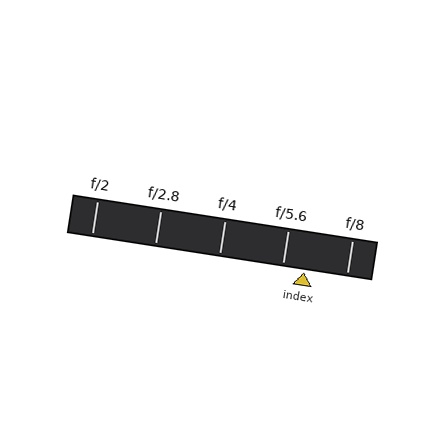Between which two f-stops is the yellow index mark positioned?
The index mark is between f/5.6 and f/8.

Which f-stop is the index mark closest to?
The index mark is closest to f/5.6.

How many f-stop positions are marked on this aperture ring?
There are 5 f-stop positions marked.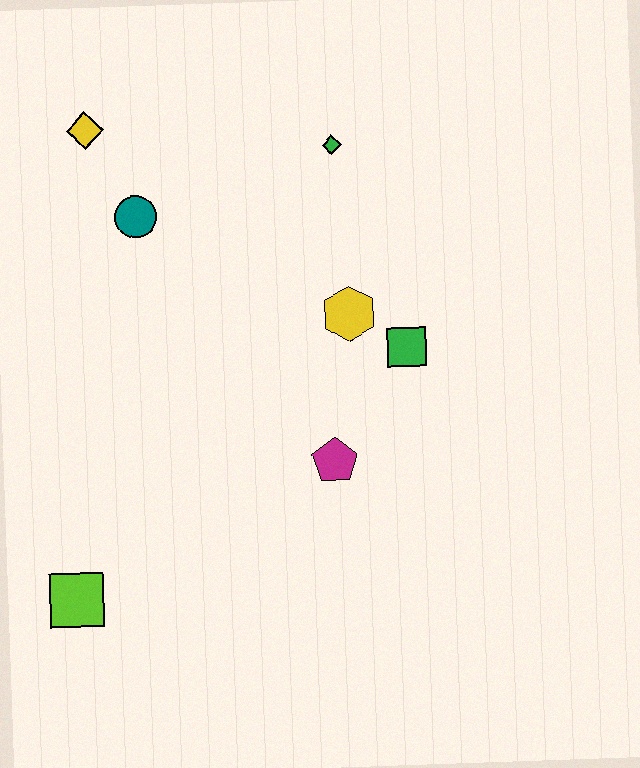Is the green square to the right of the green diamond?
Yes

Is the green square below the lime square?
No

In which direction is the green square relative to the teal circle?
The green square is to the right of the teal circle.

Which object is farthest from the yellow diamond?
The lime square is farthest from the yellow diamond.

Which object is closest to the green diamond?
The yellow hexagon is closest to the green diamond.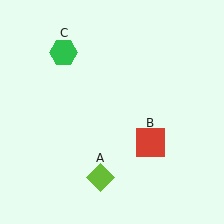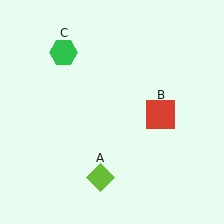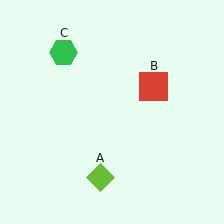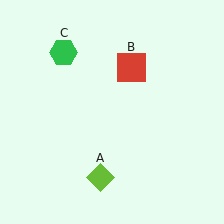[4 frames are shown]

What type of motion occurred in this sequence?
The red square (object B) rotated counterclockwise around the center of the scene.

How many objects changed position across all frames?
1 object changed position: red square (object B).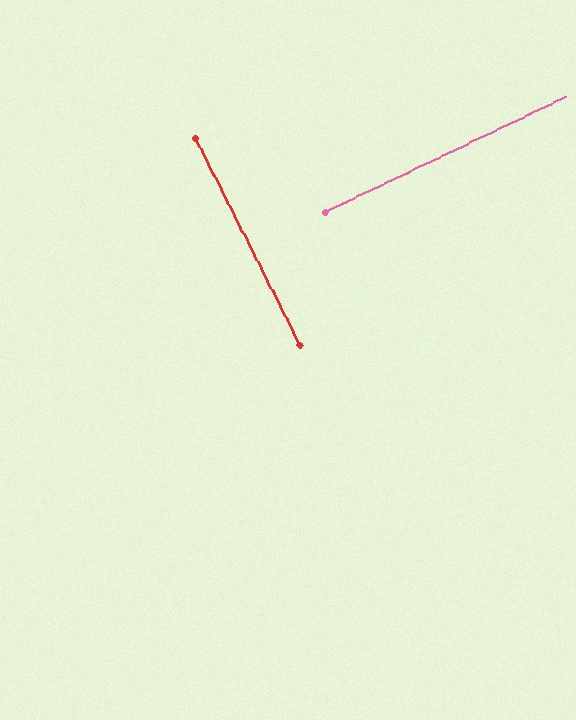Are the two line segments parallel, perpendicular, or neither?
Perpendicular — they meet at approximately 89°.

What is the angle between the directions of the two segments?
Approximately 89 degrees.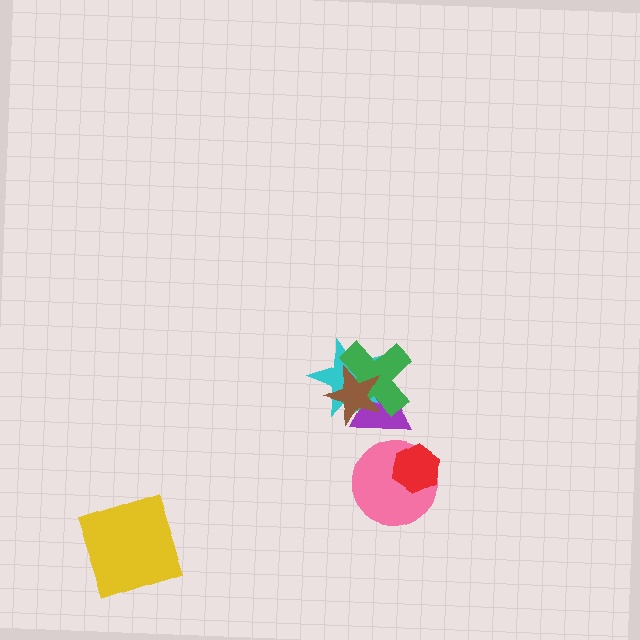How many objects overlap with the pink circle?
1 object overlaps with the pink circle.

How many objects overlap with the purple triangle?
3 objects overlap with the purple triangle.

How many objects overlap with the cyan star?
3 objects overlap with the cyan star.